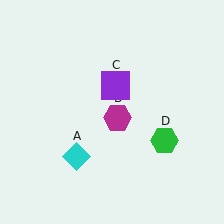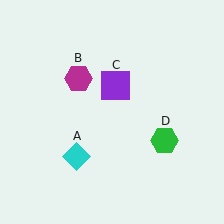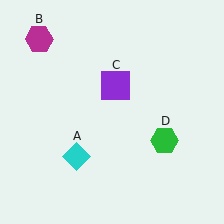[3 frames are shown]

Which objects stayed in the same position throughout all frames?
Cyan diamond (object A) and purple square (object C) and green hexagon (object D) remained stationary.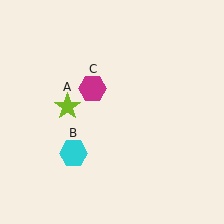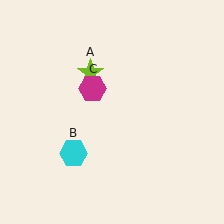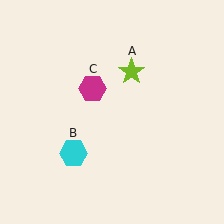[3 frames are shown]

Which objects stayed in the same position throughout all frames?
Cyan hexagon (object B) and magenta hexagon (object C) remained stationary.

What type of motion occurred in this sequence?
The lime star (object A) rotated clockwise around the center of the scene.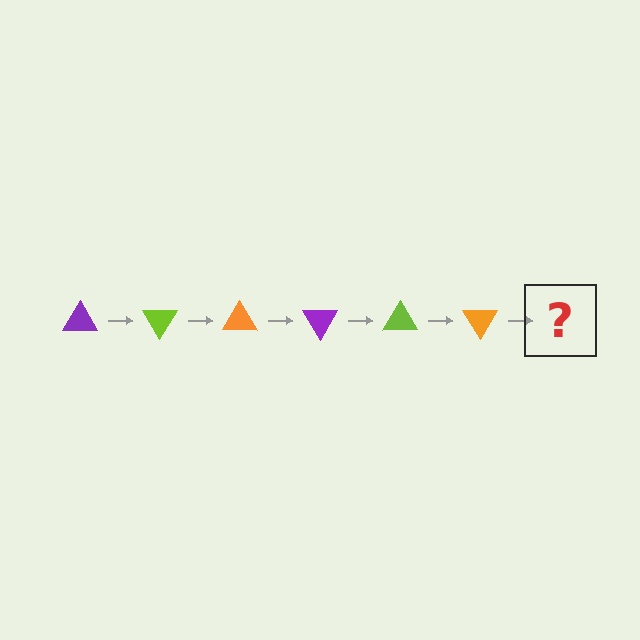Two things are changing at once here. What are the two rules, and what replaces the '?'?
The two rules are that it rotates 60 degrees each step and the color cycles through purple, lime, and orange. The '?' should be a purple triangle, rotated 360 degrees from the start.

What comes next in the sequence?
The next element should be a purple triangle, rotated 360 degrees from the start.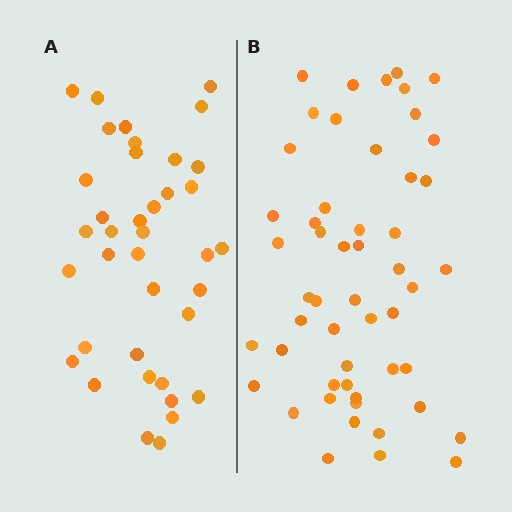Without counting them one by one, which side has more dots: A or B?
Region B (the right region) has more dots.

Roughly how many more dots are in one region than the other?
Region B has approximately 15 more dots than region A.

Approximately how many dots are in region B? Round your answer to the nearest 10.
About 50 dots. (The exact count is 52, which rounds to 50.)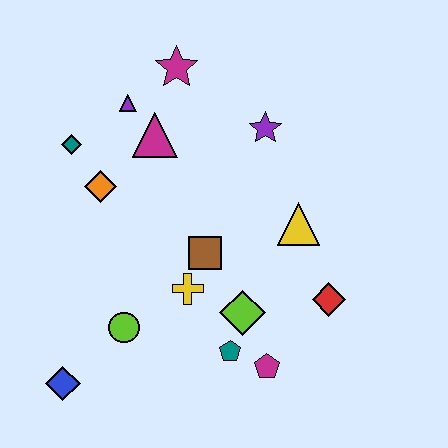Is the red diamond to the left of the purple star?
No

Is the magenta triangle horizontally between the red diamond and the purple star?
No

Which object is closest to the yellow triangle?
The red diamond is closest to the yellow triangle.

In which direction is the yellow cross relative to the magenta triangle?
The yellow cross is below the magenta triangle.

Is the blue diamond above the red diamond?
No